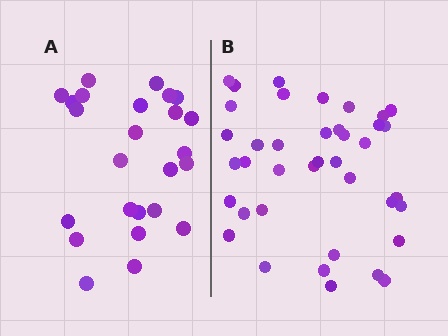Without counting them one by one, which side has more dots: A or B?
Region B (the right region) has more dots.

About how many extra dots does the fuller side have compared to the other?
Region B has approximately 15 more dots than region A.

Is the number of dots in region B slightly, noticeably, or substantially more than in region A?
Region B has substantially more. The ratio is roughly 1.6 to 1.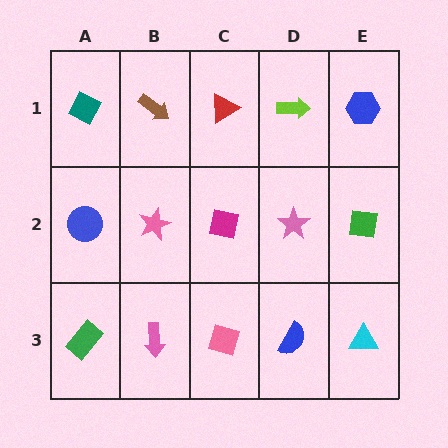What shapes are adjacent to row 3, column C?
A magenta square (row 2, column C), a pink arrow (row 3, column B), a blue semicircle (row 3, column D).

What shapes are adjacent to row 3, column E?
A green square (row 2, column E), a blue semicircle (row 3, column D).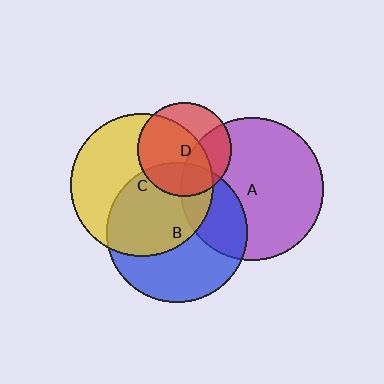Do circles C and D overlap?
Yes.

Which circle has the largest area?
Circle C (yellow).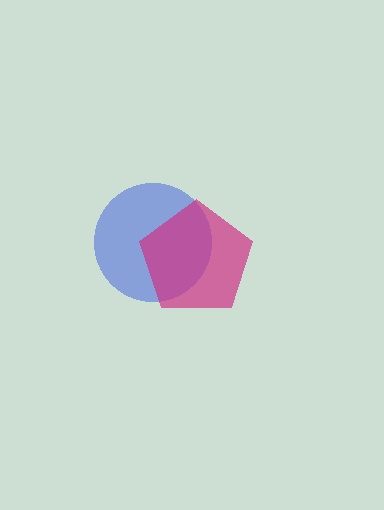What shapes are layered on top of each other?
The layered shapes are: a blue circle, a magenta pentagon.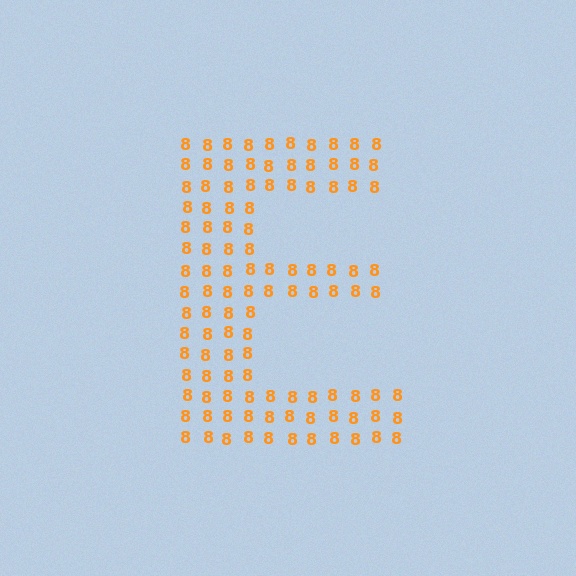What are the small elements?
The small elements are digit 8's.